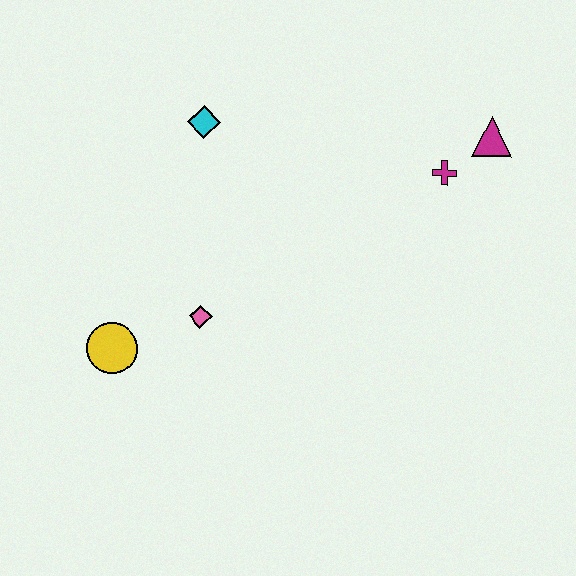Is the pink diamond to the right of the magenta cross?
No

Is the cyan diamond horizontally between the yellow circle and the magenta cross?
Yes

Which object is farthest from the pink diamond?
The magenta triangle is farthest from the pink diamond.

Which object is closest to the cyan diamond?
The pink diamond is closest to the cyan diamond.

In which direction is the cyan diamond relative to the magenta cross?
The cyan diamond is to the left of the magenta cross.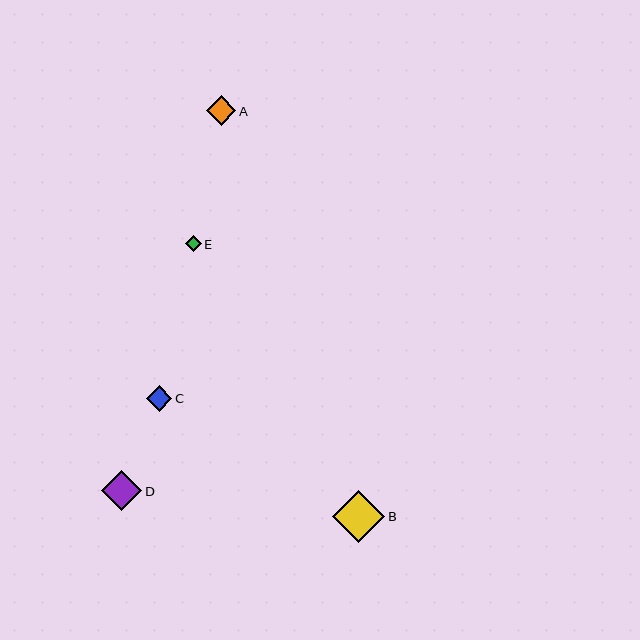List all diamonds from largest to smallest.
From largest to smallest: B, D, A, C, E.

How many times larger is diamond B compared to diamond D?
Diamond B is approximately 1.3 times the size of diamond D.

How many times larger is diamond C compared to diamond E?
Diamond C is approximately 1.6 times the size of diamond E.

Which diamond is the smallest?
Diamond E is the smallest with a size of approximately 16 pixels.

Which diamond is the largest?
Diamond B is the largest with a size of approximately 52 pixels.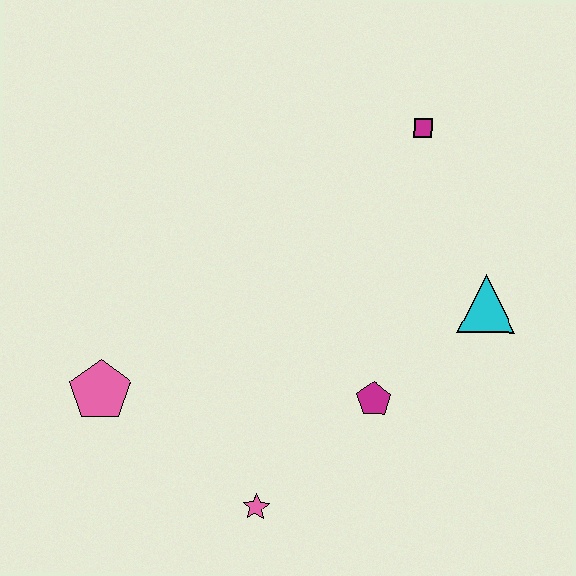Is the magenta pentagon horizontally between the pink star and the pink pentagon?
No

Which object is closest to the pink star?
The magenta pentagon is closest to the pink star.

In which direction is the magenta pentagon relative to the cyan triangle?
The magenta pentagon is to the left of the cyan triangle.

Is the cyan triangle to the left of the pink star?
No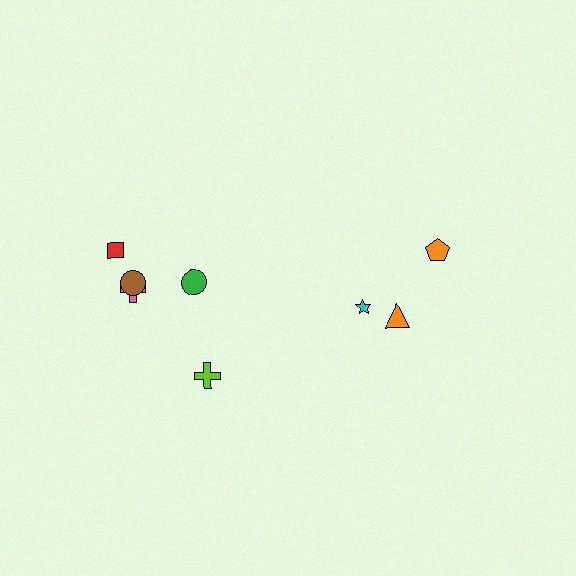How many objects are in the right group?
There are 3 objects.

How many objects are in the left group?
There are 5 objects.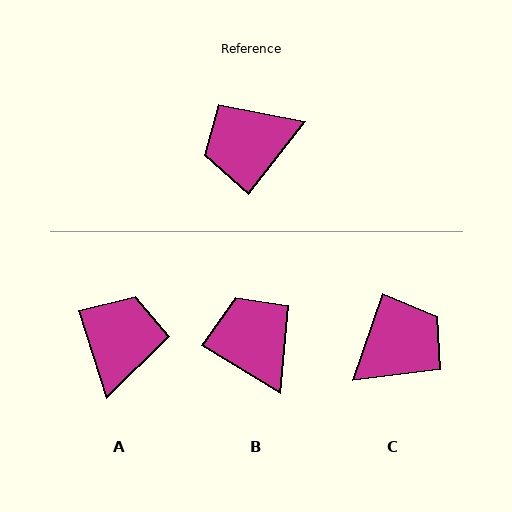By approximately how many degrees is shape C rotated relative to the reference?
Approximately 161 degrees clockwise.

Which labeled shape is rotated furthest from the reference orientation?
C, about 161 degrees away.